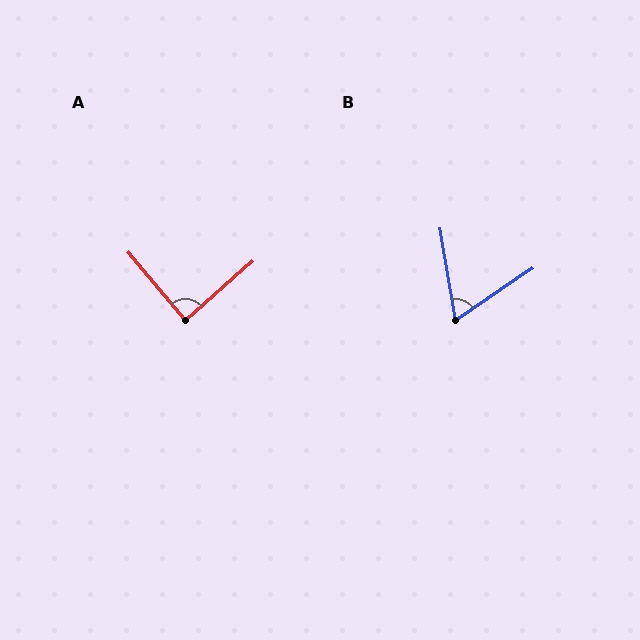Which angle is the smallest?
B, at approximately 65 degrees.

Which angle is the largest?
A, at approximately 89 degrees.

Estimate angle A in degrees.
Approximately 89 degrees.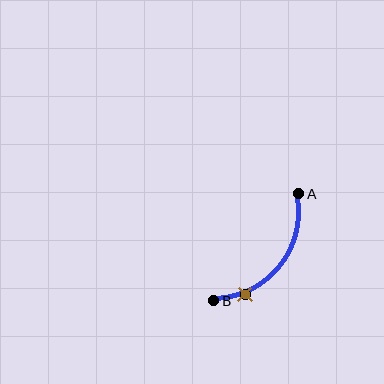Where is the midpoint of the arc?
The arc midpoint is the point on the curve farthest from the straight line joining A and B. It sits below and to the right of that line.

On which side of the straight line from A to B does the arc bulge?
The arc bulges below and to the right of the straight line connecting A and B.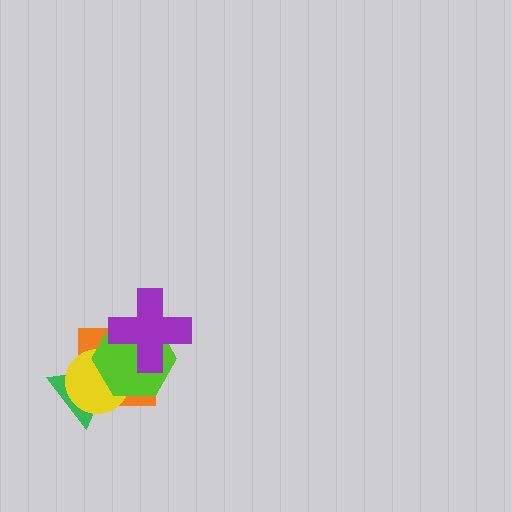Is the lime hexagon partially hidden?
Yes, it is partially covered by another shape.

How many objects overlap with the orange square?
4 objects overlap with the orange square.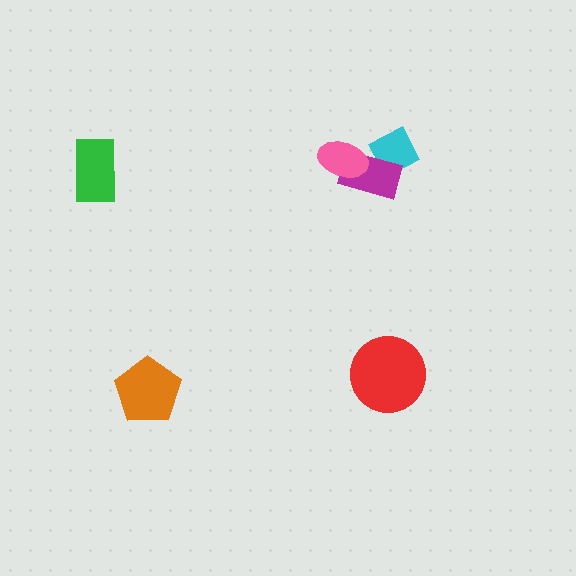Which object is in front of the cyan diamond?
The magenta rectangle is in front of the cyan diamond.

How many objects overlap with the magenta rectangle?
2 objects overlap with the magenta rectangle.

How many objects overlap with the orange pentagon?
0 objects overlap with the orange pentagon.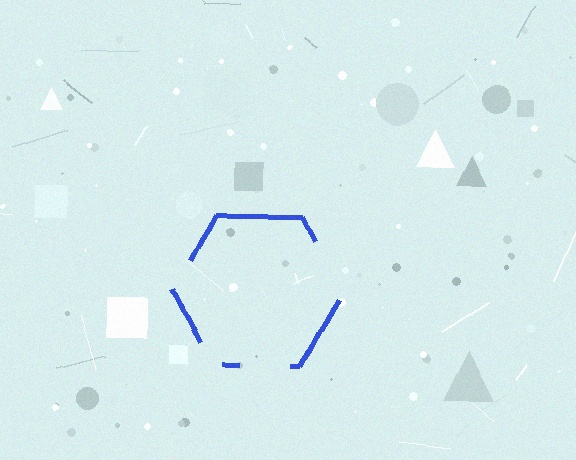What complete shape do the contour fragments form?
The contour fragments form a hexagon.